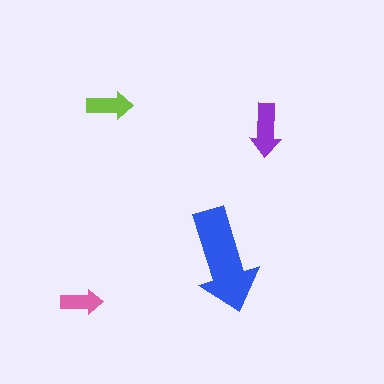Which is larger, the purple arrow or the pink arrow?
The purple one.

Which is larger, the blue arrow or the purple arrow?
The blue one.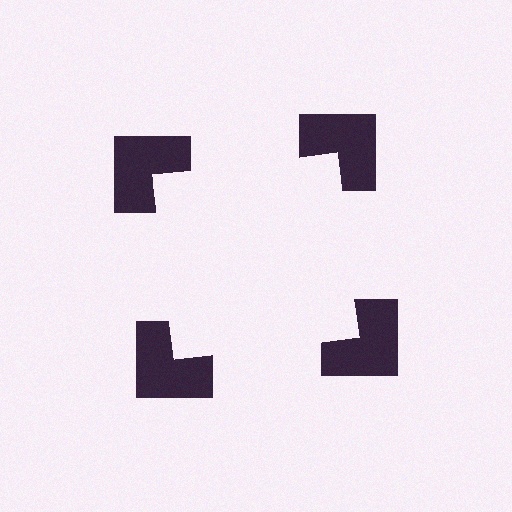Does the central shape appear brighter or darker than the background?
It typically appears slightly brighter than the background, even though no actual brightness change is drawn.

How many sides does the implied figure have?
4 sides.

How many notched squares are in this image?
There are 4 — one at each vertex of the illusory square.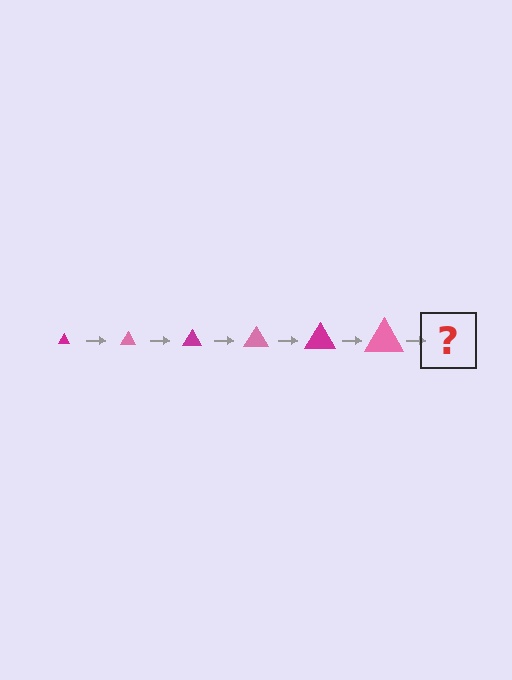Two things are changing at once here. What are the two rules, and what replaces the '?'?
The two rules are that the triangle grows larger each step and the color cycles through magenta and pink. The '?' should be a magenta triangle, larger than the previous one.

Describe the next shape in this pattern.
It should be a magenta triangle, larger than the previous one.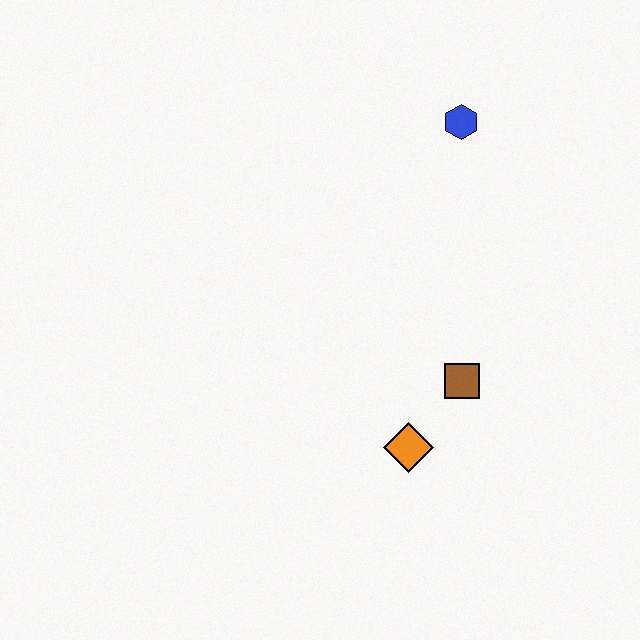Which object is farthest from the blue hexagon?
The orange diamond is farthest from the blue hexagon.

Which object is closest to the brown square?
The orange diamond is closest to the brown square.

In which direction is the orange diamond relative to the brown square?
The orange diamond is below the brown square.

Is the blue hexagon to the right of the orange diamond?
Yes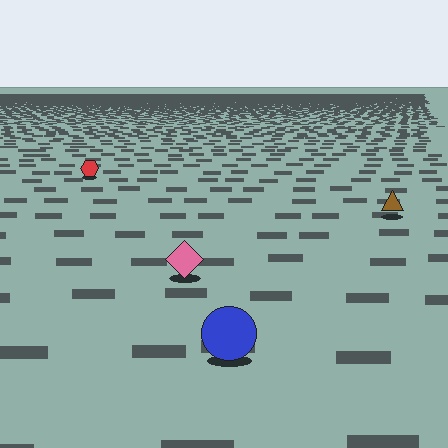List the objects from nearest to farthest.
From nearest to farthest: the blue circle, the pink diamond, the brown triangle, the red hexagon.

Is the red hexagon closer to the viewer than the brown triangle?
No. The brown triangle is closer — you can tell from the texture gradient: the ground texture is coarser near it.